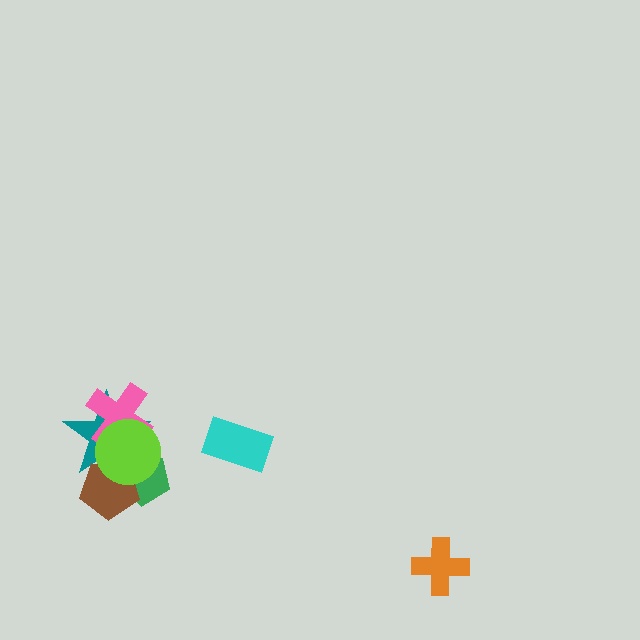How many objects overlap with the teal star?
4 objects overlap with the teal star.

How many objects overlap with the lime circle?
4 objects overlap with the lime circle.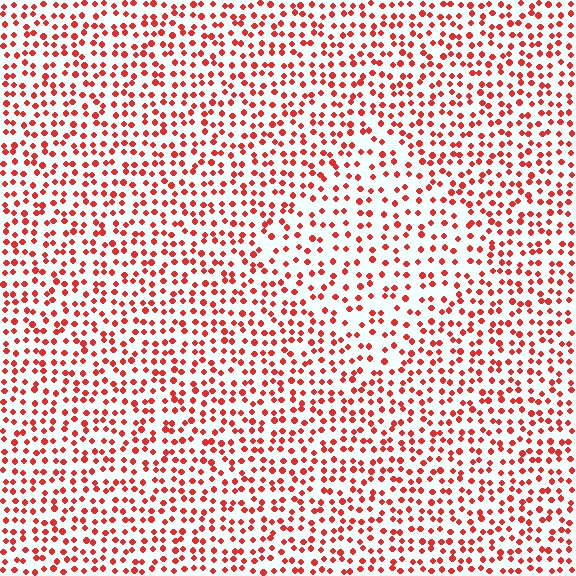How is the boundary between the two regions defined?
The boundary is defined by a change in element density (approximately 1.5x ratio). All elements are the same color, size, and shape.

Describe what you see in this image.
The image contains small red elements arranged at two different densities. A diamond-shaped region is visible where the elements are less densely packed than the surrounding area.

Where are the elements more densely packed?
The elements are more densely packed outside the diamond boundary.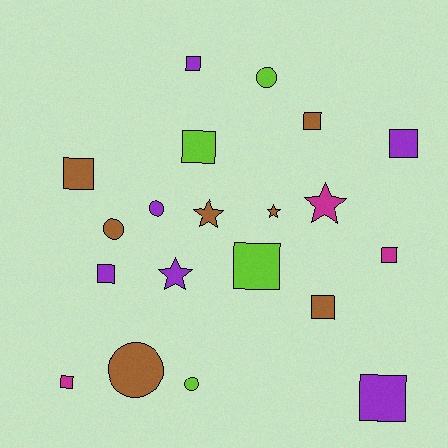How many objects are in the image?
There are 20 objects.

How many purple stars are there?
There is 1 purple star.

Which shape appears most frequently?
Square, with 11 objects.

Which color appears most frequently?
Brown, with 7 objects.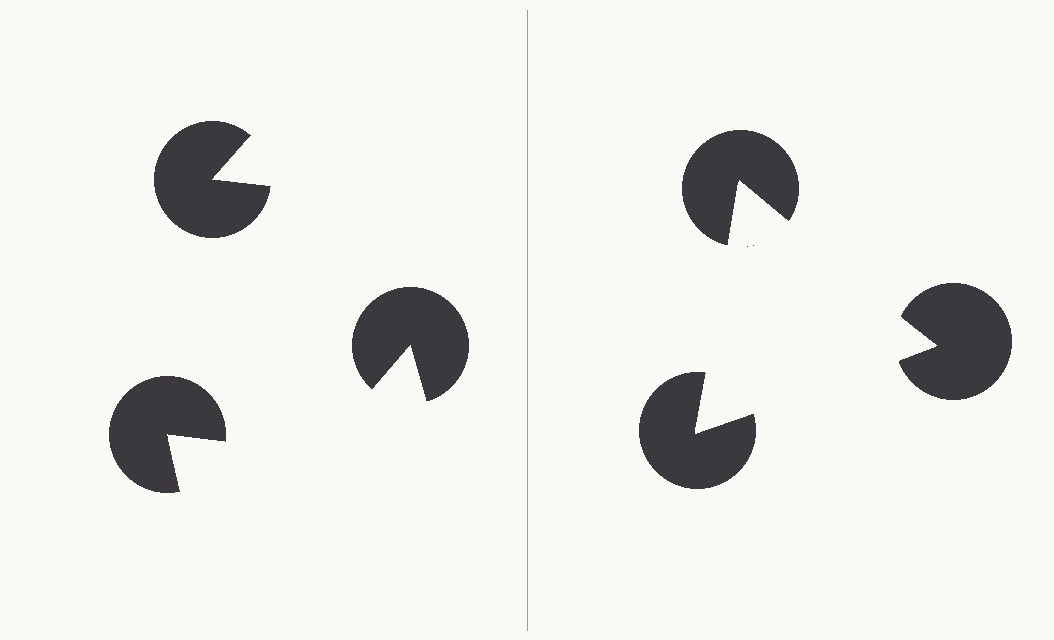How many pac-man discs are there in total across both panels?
6 — 3 on each side.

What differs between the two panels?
The pac-man discs are positioned identically on both sides; only the wedge orientations differ. On the right they align to a triangle; on the left they are misaligned.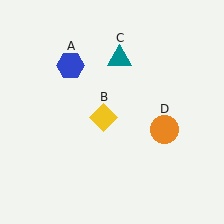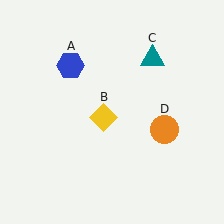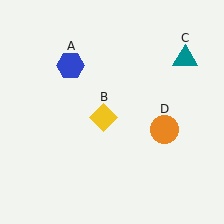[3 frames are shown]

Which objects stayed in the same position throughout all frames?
Blue hexagon (object A) and yellow diamond (object B) and orange circle (object D) remained stationary.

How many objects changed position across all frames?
1 object changed position: teal triangle (object C).